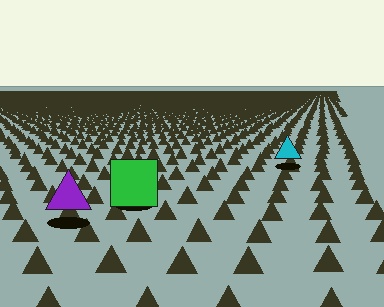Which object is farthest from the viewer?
The cyan triangle is farthest from the viewer. It appears smaller and the ground texture around it is denser.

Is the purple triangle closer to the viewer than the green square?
Yes. The purple triangle is closer — you can tell from the texture gradient: the ground texture is coarser near it.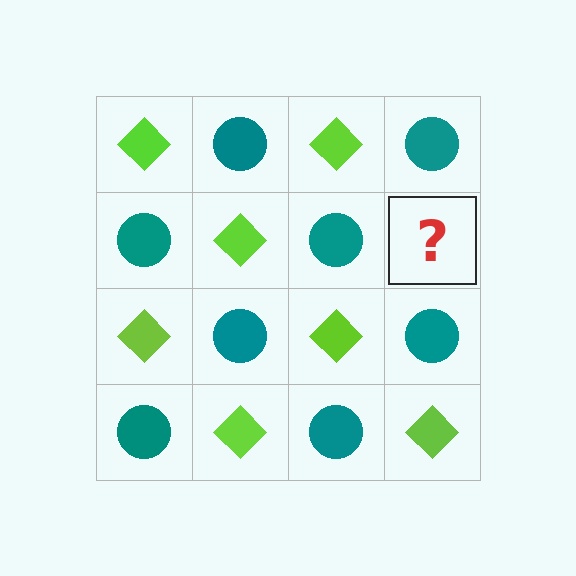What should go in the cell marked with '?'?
The missing cell should contain a lime diamond.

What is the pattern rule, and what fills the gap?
The rule is that it alternates lime diamond and teal circle in a checkerboard pattern. The gap should be filled with a lime diamond.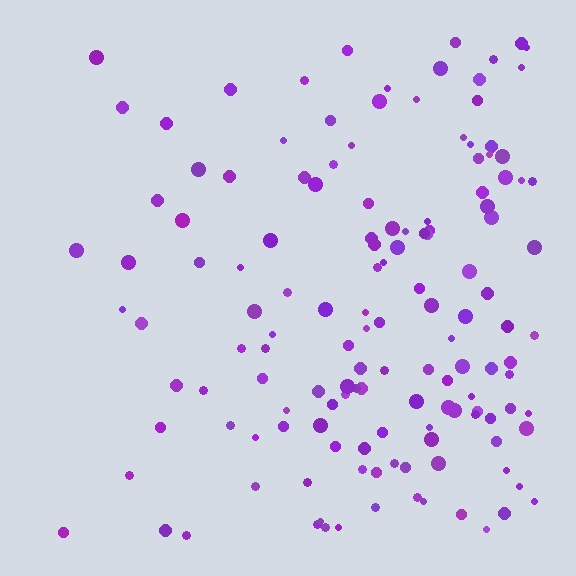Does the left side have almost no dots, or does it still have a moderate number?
Still a moderate number, just noticeably fewer than the right.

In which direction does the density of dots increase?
From left to right, with the right side densest.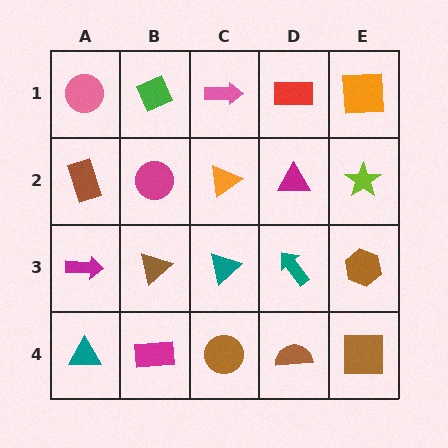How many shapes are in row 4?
5 shapes.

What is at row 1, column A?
A pink circle.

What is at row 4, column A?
A teal triangle.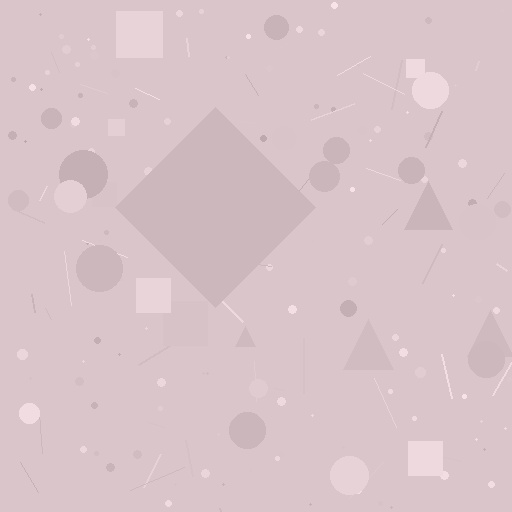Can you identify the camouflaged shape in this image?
The camouflaged shape is a diamond.